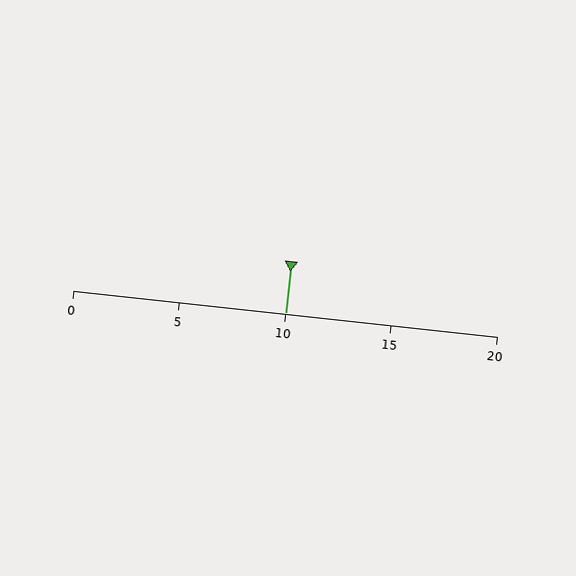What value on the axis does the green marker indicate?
The marker indicates approximately 10.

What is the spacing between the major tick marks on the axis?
The major ticks are spaced 5 apart.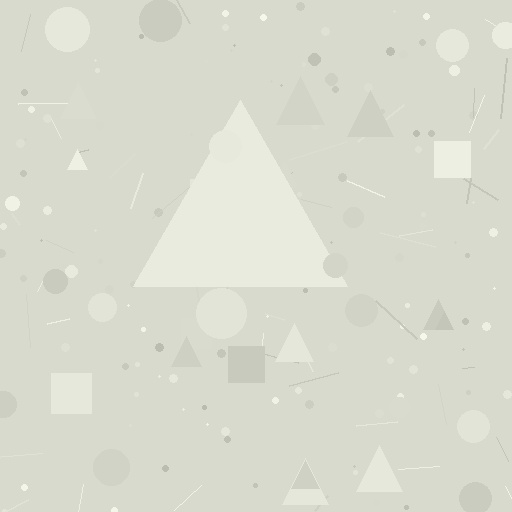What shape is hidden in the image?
A triangle is hidden in the image.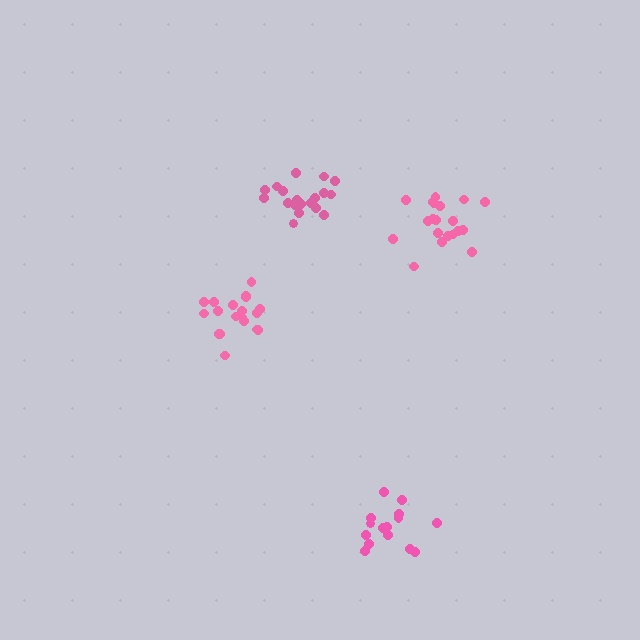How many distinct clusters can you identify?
There are 4 distinct clusters.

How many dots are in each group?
Group 1: 19 dots, Group 2: 20 dots, Group 3: 20 dots, Group 4: 15 dots (74 total).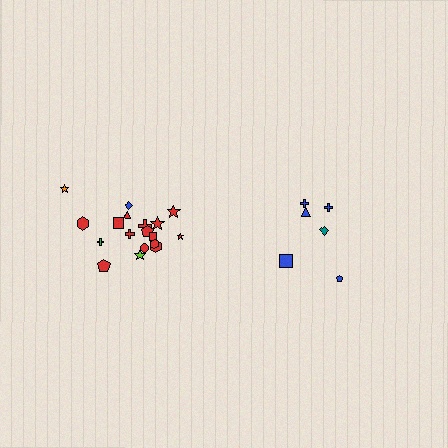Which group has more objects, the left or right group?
The left group.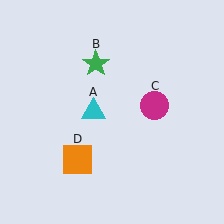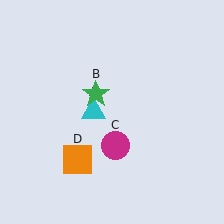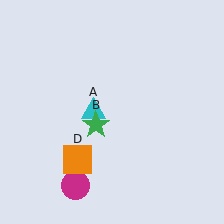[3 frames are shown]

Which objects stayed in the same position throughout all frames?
Cyan triangle (object A) and orange square (object D) remained stationary.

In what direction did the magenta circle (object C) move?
The magenta circle (object C) moved down and to the left.